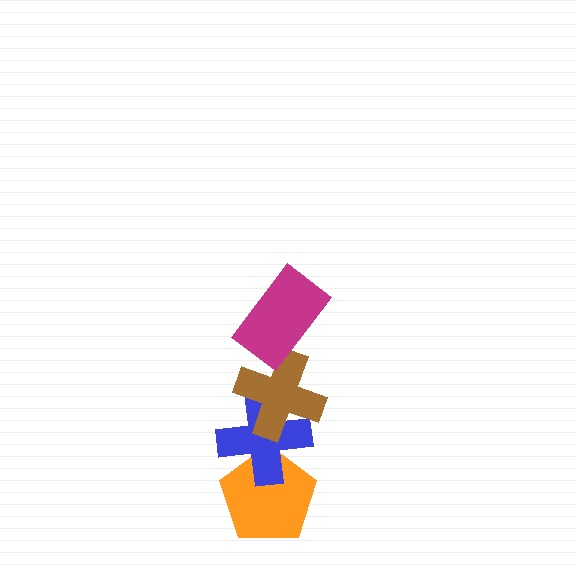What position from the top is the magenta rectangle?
The magenta rectangle is 1st from the top.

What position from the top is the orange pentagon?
The orange pentagon is 4th from the top.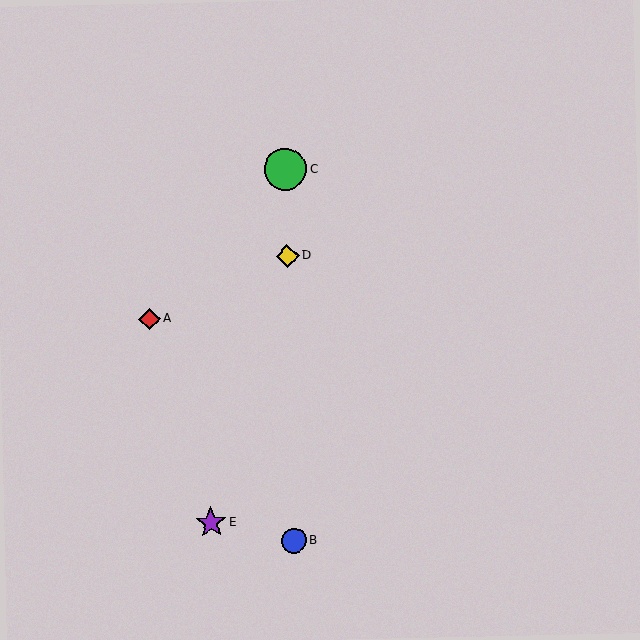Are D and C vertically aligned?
Yes, both are at x≈288.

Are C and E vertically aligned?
No, C is at x≈286 and E is at x≈211.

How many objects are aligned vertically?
3 objects (B, C, D) are aligned vertically.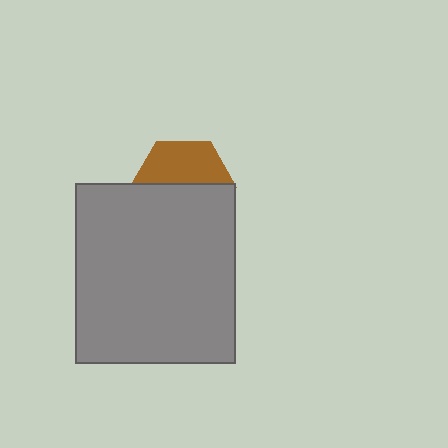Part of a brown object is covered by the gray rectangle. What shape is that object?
It is a hexagon.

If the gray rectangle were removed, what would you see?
You would see the complete brown hexagon.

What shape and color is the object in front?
The object in front is a gray rectangle.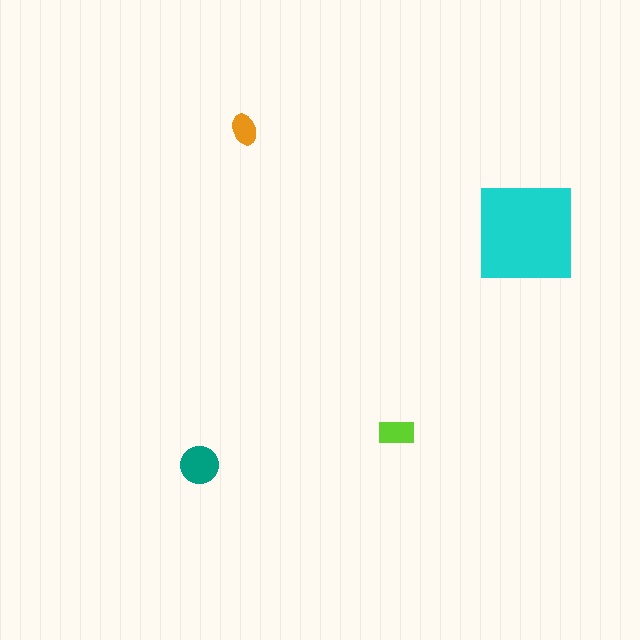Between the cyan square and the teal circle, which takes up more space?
The cyan square.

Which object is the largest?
The cyan square.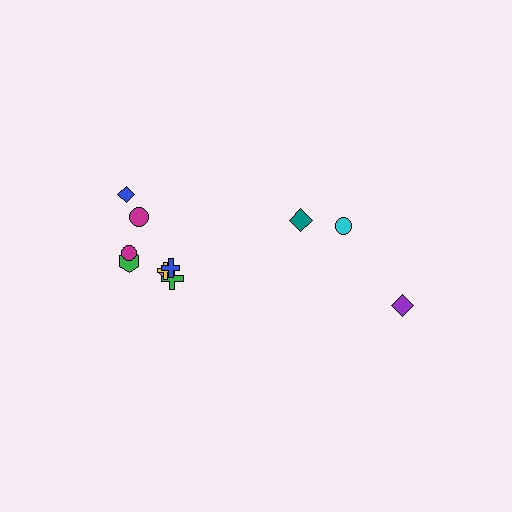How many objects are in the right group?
There are 3 objects.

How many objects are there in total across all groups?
There are 11 objects.